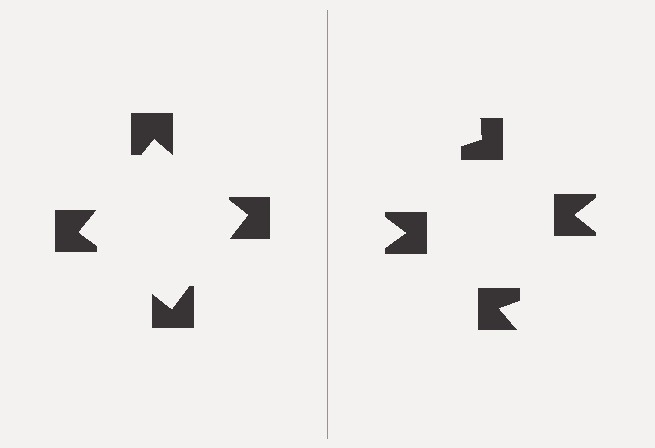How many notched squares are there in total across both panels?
8 — 4 on each side.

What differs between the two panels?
The notched squares are positioned identically on both sides; only the wedge orientations differ. On the left they align to a square; on the right they are misaligned.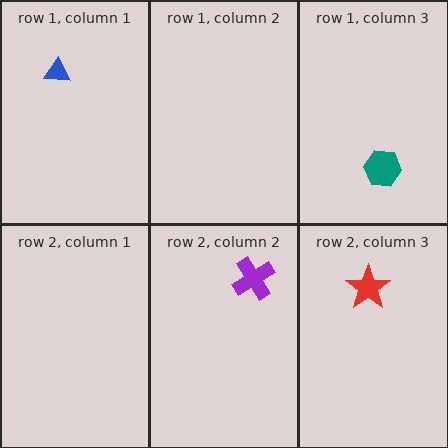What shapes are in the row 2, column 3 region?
The red star.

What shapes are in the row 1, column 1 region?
The blue triangle.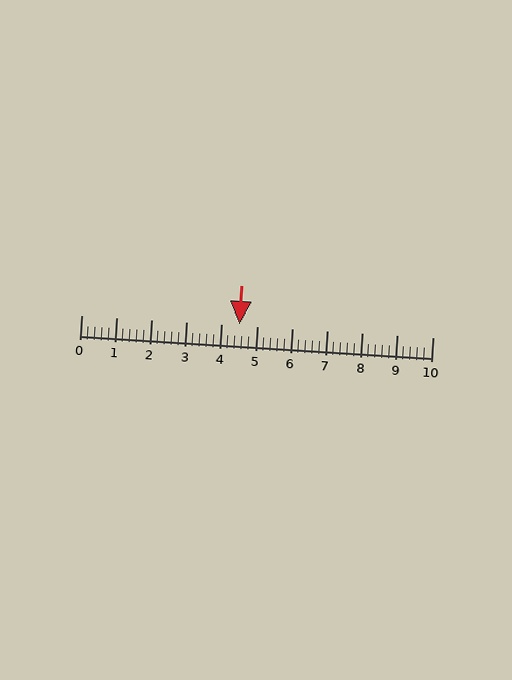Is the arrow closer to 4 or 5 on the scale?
The arrow is closer to 5.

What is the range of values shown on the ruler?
The ruler shows values from 0 to 10.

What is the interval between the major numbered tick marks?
The major tick marks are spaced 1 units apart.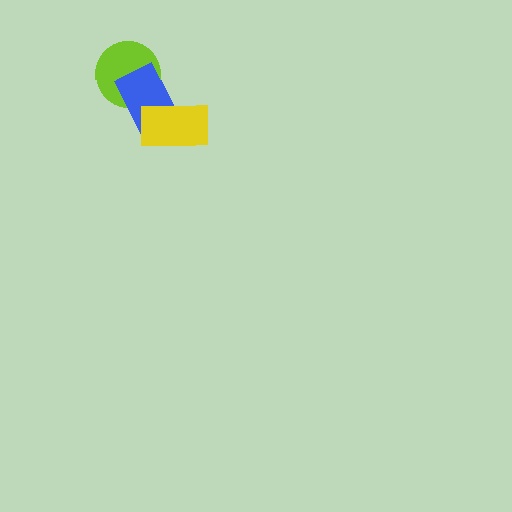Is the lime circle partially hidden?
Yes, it is partially covered by another shape.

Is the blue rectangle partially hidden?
Yes, it is partially covered by another shape.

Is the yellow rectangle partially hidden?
No, no other shape covers it.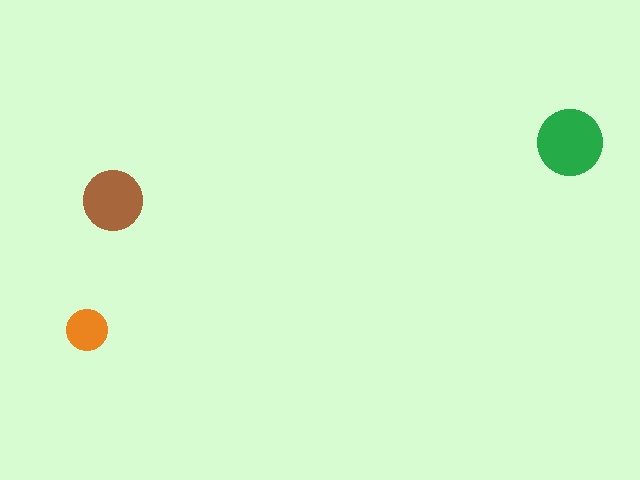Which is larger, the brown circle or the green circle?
The green one.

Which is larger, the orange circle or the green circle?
The green one.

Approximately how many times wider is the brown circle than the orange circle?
About 1.5 times wider.